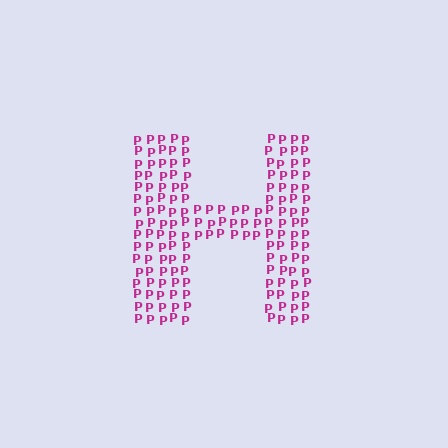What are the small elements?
The small elements are letter P's.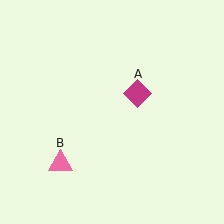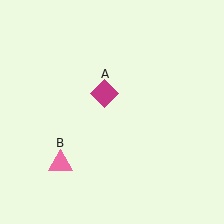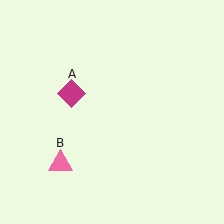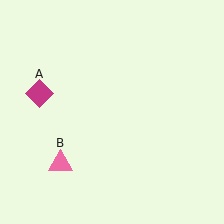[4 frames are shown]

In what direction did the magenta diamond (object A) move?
The magenta diamond (object A) moved left.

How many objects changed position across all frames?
1 object changed position: magenta diamond (object A).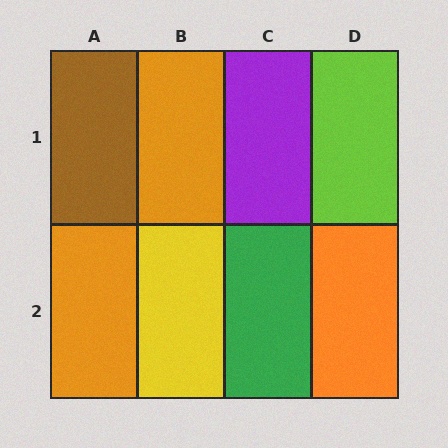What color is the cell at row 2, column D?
Orange.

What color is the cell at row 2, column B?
Yellow.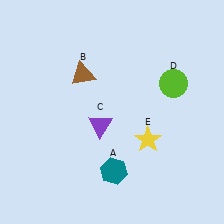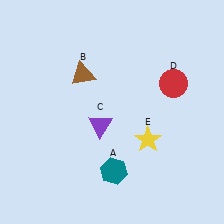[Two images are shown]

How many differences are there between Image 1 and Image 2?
There is 1 difference between the two images.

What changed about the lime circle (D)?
In Image 1, D is lime. In Image 2, it changed to red.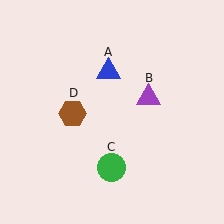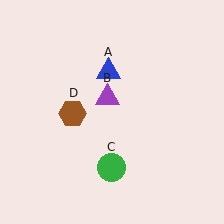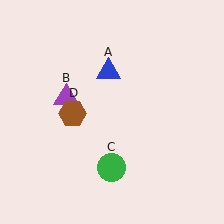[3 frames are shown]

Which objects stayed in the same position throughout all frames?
Blue triangle (object A) and green circle (object C) and brown hexagon (object D) remained stationary.